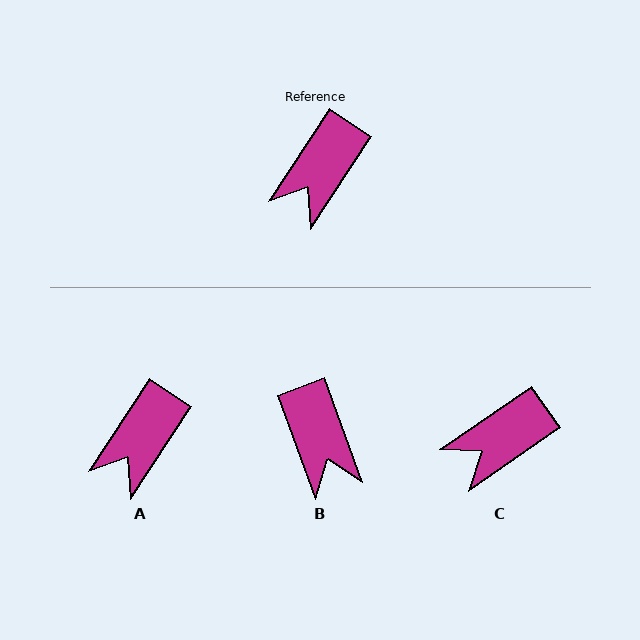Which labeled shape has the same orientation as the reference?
A.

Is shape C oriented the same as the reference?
No, it is off by about 22 degrees.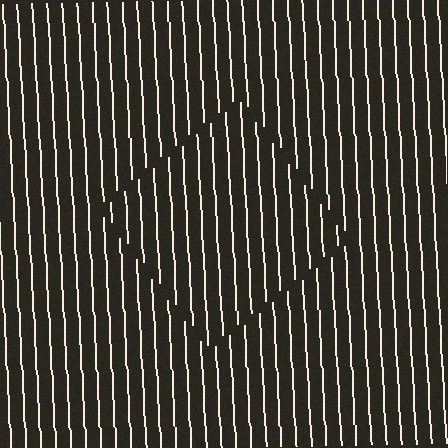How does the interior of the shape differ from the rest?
The interior of the shape contains the same grating, shifted by half a period — the contour is defined by the phase discontinuity where line-ends from the inner and outer gratings abut.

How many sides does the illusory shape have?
4 sides — the line-ends trace a square.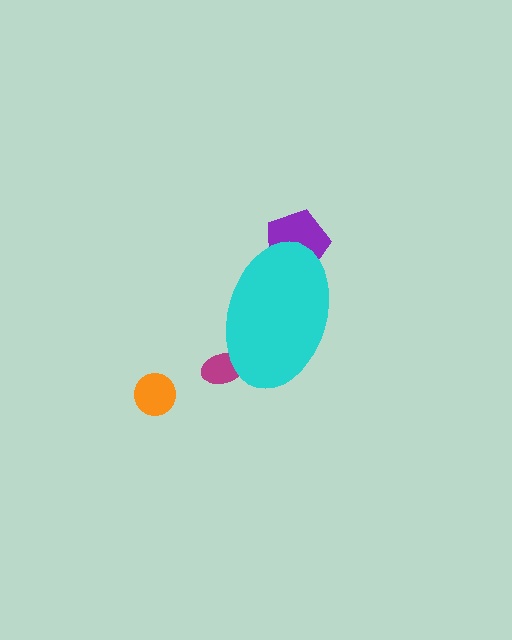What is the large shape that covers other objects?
A cyan ellipse.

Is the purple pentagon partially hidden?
Yes, the purple pentagon is partially hidden behind the cyan ellipse.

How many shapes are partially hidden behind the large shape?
2 shapes are partially hidden.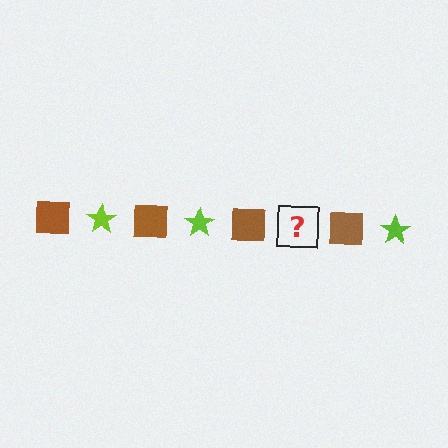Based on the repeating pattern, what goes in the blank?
The blank should be a lime star.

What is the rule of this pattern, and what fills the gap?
The rule is that the pattern alternates between brown square and lime star. The gap should be filled with a lime star.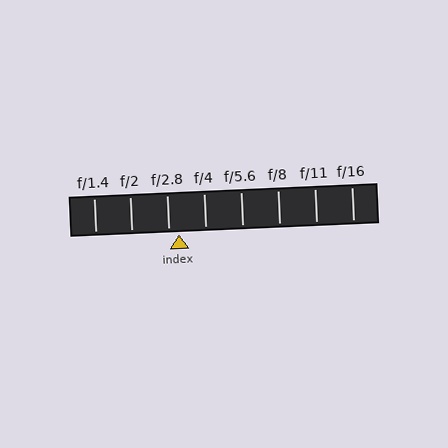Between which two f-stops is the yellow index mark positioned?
The index mark is between f/2.8 and f/4.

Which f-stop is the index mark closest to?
The index mark is closest to f/2.8.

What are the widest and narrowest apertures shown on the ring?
The widest aperture shown is f/1.4 and the narrowest is f/16.